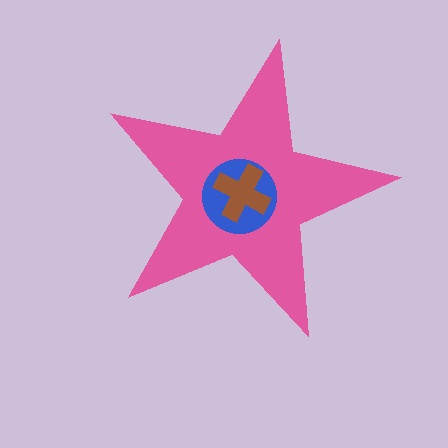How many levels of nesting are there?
3.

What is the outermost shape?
The pink star.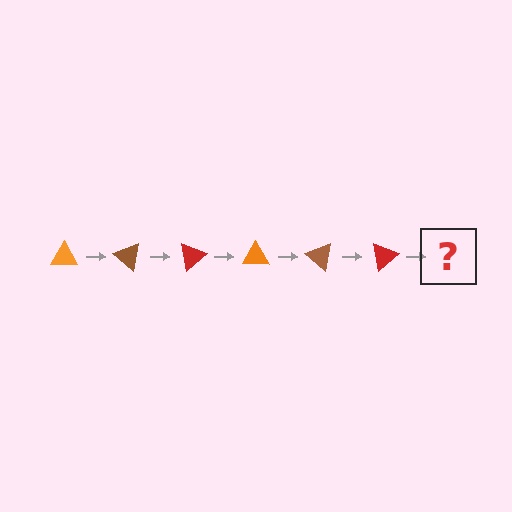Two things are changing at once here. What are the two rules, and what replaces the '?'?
The two rules are that it rotates 40 degrees each step and the color cycles through orange, brown, and red. The '?' should be an orange triangle, rotated 240 degrees from the start.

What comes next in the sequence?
The next element should be an orange triangle, rotated 240 degrees from the start.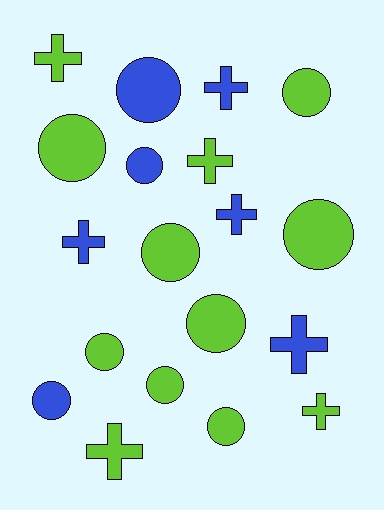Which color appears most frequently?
Lime, with 12 objects.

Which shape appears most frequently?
Circle, with 11 objects.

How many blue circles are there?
There are 3 blue circles.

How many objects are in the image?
There are 19 objects.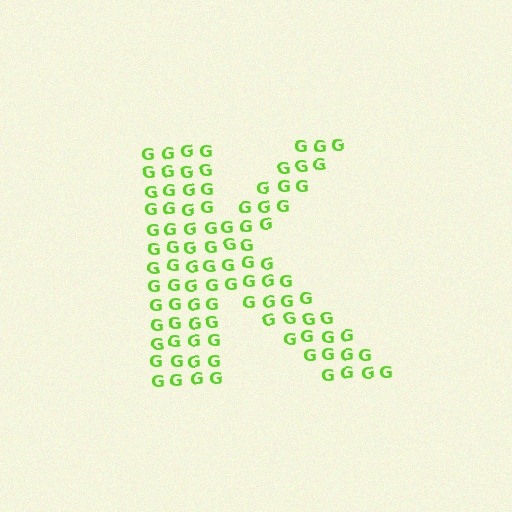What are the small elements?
The small elements are letter G's.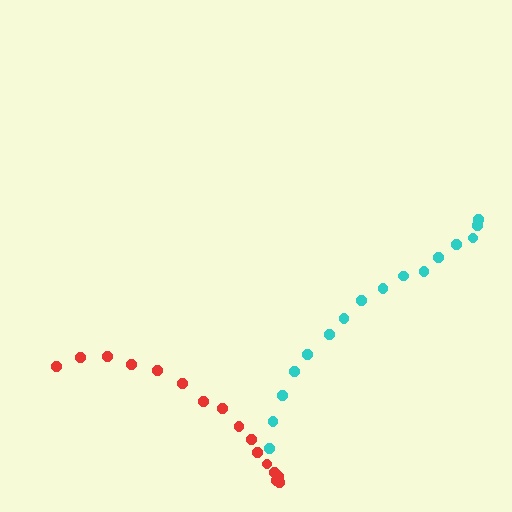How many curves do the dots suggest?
There are 2 distinct paths.